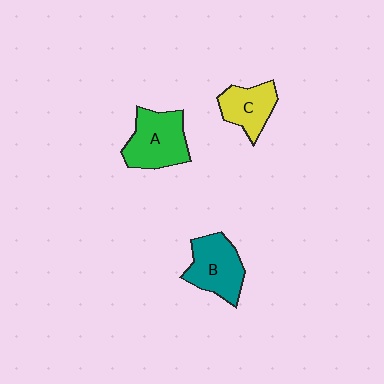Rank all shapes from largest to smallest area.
From largest to smallest: A (green), B (teal), C (yellow).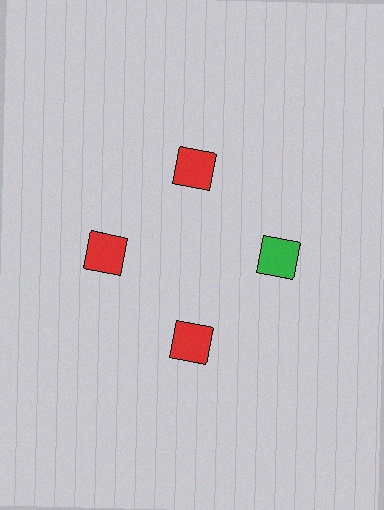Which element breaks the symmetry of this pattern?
The green square at roughly the 3 o'clock position breaks the symmetry. All other shapes are red squares.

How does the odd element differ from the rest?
It has a different color: green instead of red.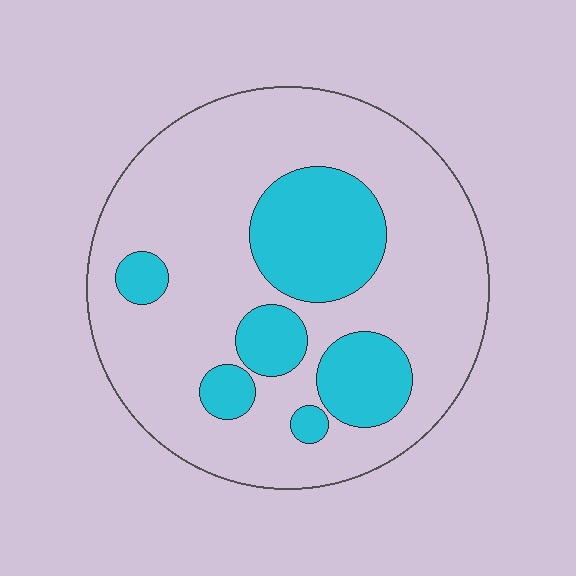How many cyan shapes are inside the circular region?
6.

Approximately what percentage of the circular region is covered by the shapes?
Approximately 25%.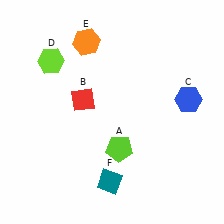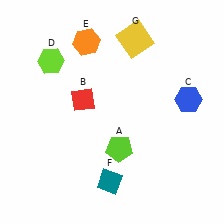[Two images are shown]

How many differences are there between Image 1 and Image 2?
There is 1 difference between the two images.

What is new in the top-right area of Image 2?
A yellow square (G) was added in the top-right area of Image 2.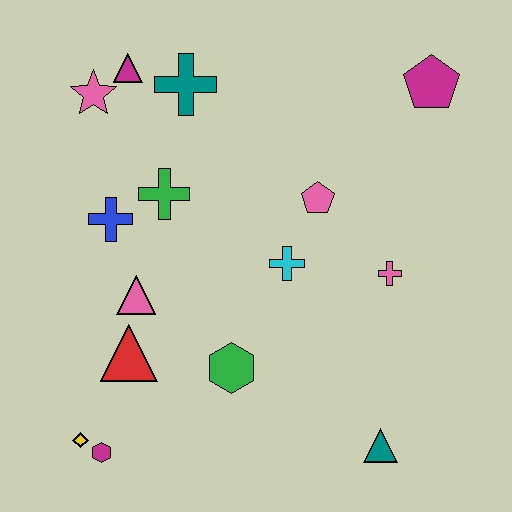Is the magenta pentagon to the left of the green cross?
No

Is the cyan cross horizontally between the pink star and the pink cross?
Yes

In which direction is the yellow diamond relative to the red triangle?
The yellow diamond is below the red triangle.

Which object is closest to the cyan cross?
The pink pentagon is closest to the cyan cross.